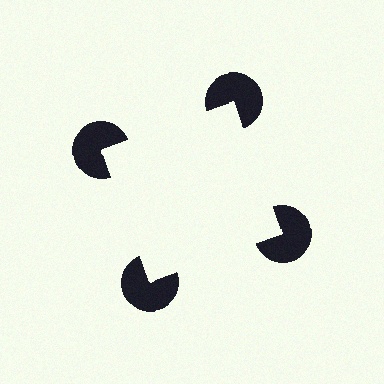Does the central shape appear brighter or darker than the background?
It typically appears slightly brighter than the background, even though no actual brightness change is drawn.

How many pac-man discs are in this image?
There are 4 — one at each vertex of the illusory square.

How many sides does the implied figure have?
4 sides.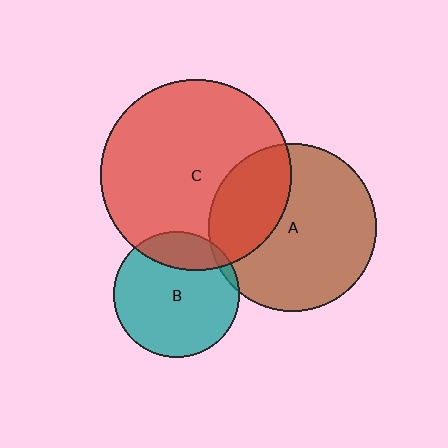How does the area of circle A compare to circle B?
Approximately 1.8 times.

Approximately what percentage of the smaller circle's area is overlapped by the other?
Approximately 20%.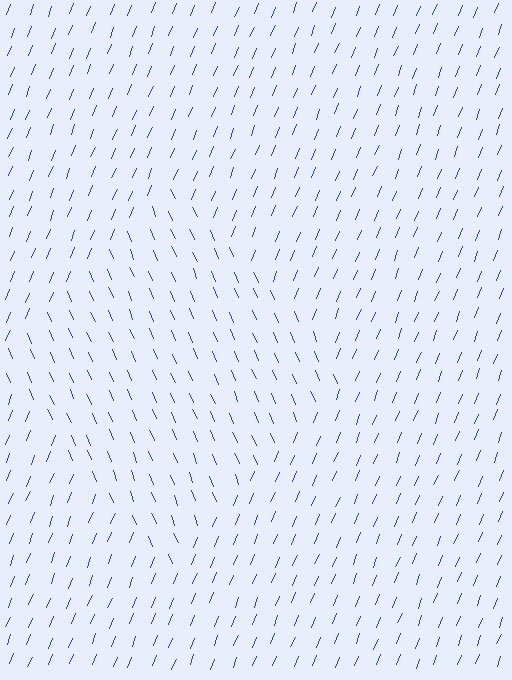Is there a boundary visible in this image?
Yes, there is a texture boundary formed by a change in line orientation.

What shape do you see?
I see a diamond.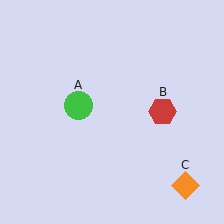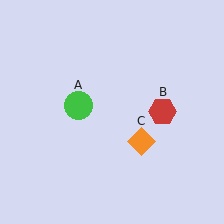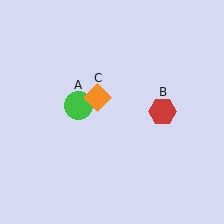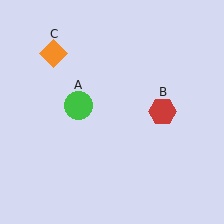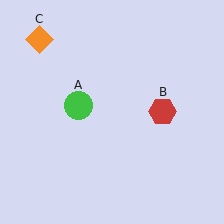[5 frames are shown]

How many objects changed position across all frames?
1 object changed position: orange diamond (object C).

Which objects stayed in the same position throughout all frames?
Green circle (object A) and red hexagon (object B) remained stationary.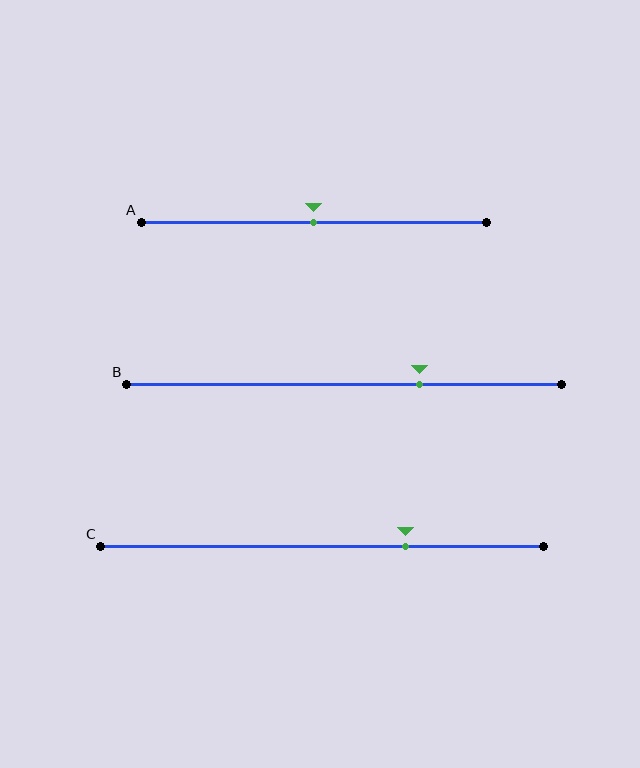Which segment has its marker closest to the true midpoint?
Segment A has its marker closest to the true midpoint.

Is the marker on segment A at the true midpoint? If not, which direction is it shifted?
Yes, the marker on segment A is at the true midpoint.